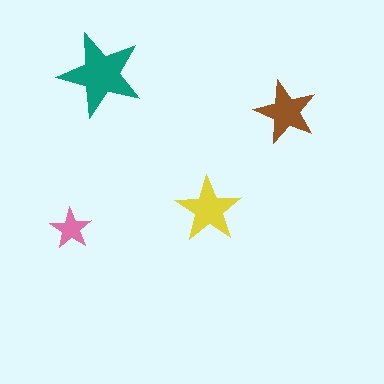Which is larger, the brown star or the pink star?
The brown one.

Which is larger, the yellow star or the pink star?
The yellow one.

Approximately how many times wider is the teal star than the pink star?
About 2 times wider.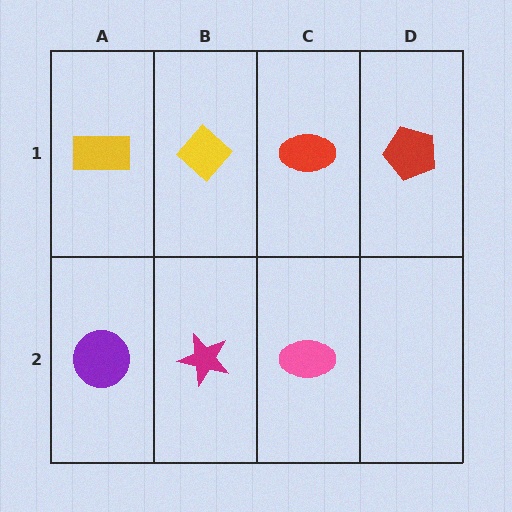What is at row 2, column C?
A pink ellipse.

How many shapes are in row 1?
4 shapes.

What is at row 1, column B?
A yellow diamond.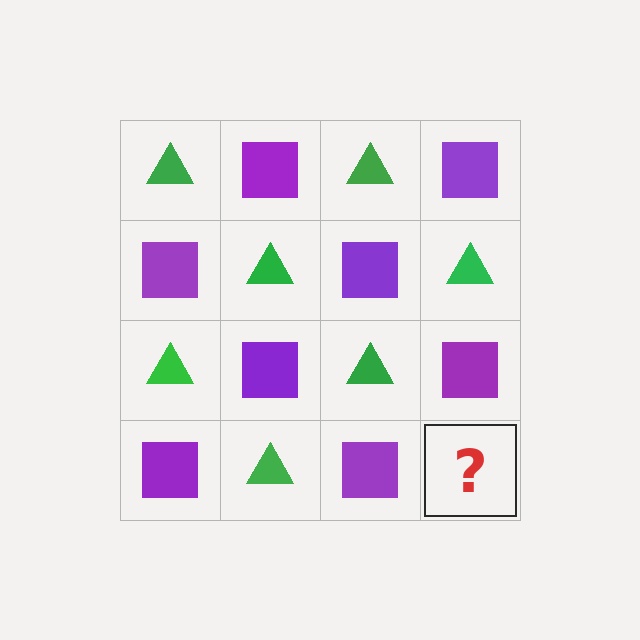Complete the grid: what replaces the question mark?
The question mark should be replaced with a green triangle.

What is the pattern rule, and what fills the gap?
The rule is that it alternates green triangle and purple square in a checkerboard pattern. The gap should be filled with a green triangle.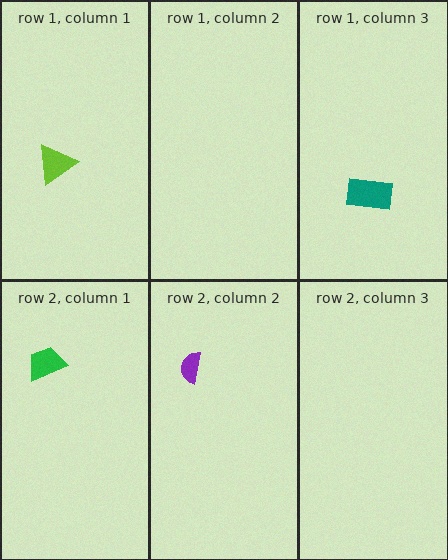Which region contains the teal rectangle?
The row 1, column 3 region.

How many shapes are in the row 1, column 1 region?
1.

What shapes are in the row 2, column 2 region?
The purple semicircle.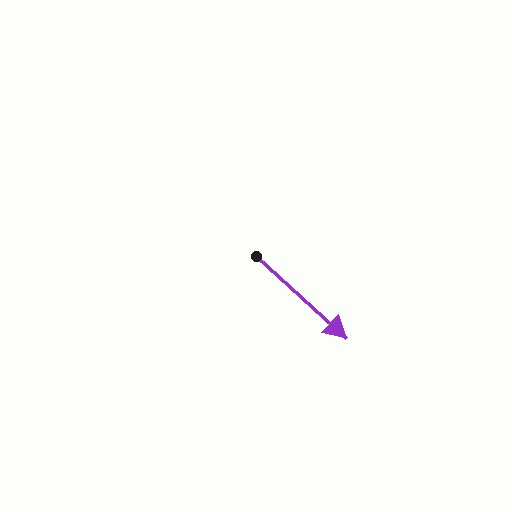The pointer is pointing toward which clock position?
Roughly 4 o'clock.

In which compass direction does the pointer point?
Southeast.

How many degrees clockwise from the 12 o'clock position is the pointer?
Approximately 133 degrees.